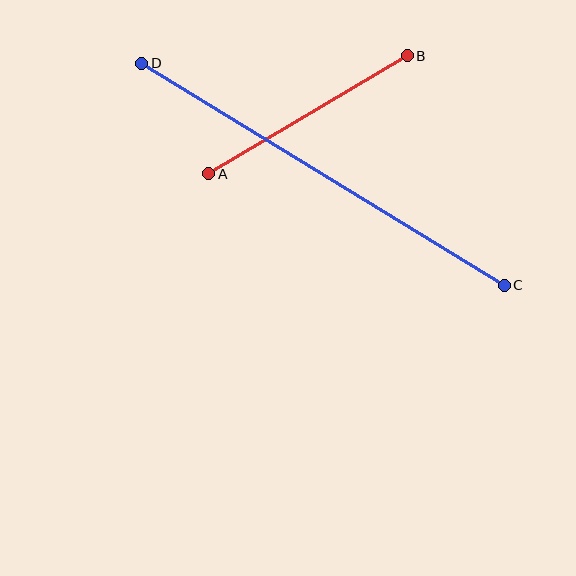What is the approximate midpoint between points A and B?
The midpoint is at approximately (308, 115) pixels.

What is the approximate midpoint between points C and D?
The midpoint is at approximately (323, 174) pixels.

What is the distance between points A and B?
The distance is approximately 231 pixels.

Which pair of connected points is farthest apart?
Points C and D are farthest apart.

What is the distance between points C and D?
The distance is approximately 425 pixels.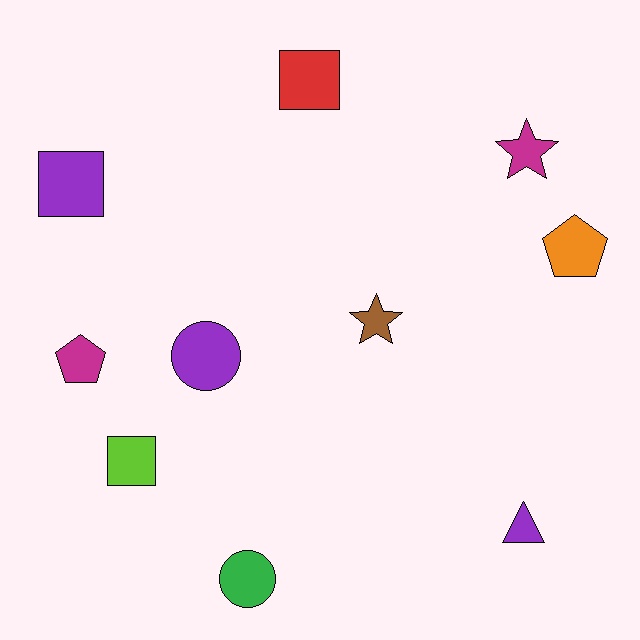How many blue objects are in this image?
There are no blue objects.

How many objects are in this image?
There are 10 objects.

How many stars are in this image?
There are 2 stars.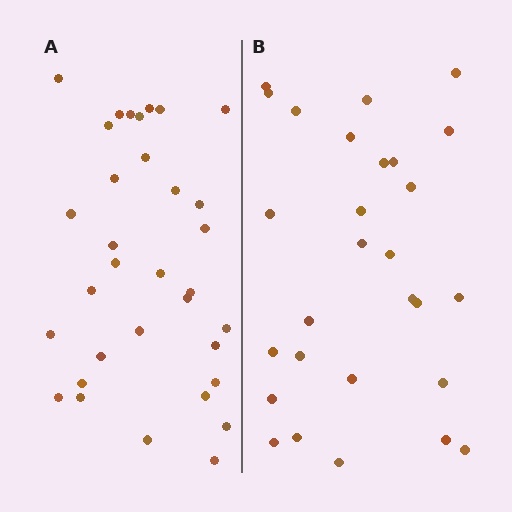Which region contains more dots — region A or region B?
Region A (the left region) has more dots.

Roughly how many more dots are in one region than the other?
Region A has about 5 more dots than region B.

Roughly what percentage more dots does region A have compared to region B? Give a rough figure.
About 20% more.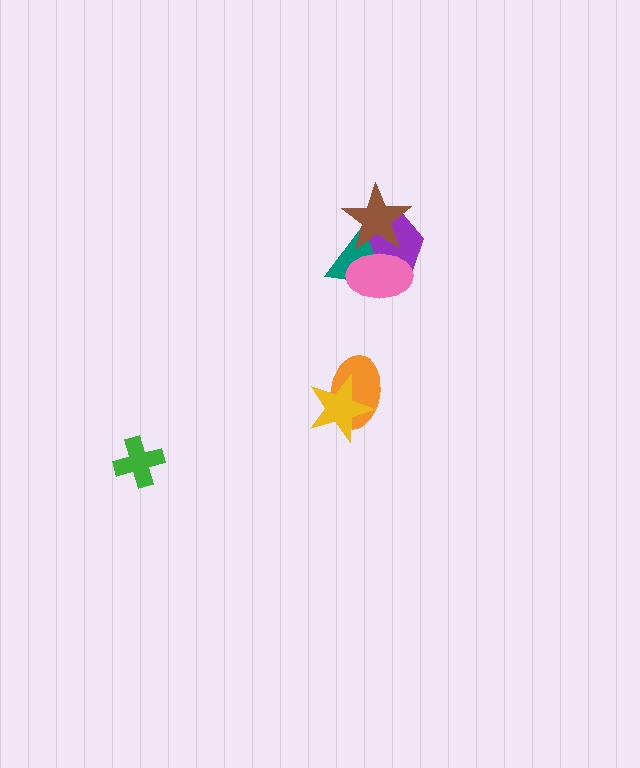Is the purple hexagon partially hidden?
Yes, it is partially covered by another shape.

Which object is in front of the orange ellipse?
The yellow star is in front of the orange ellipse.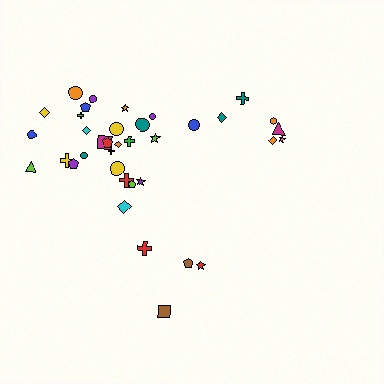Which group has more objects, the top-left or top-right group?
The top-left group.